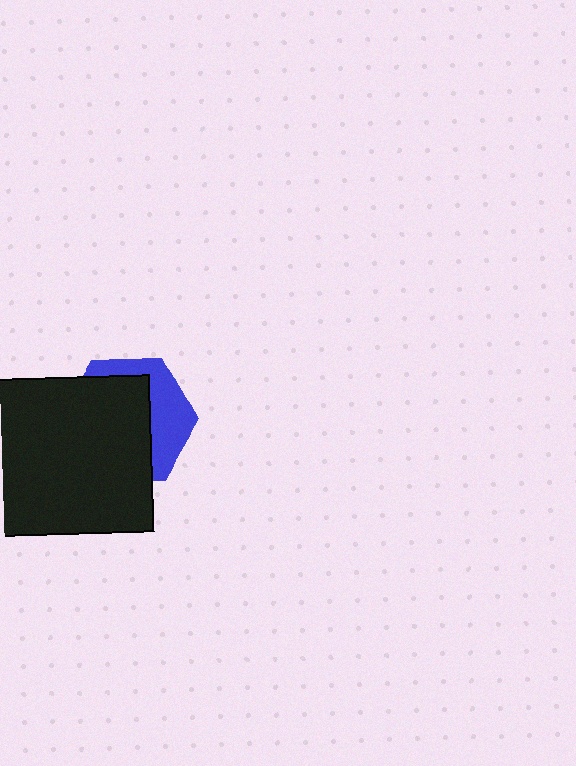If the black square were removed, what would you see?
You would see the complete blue hexagon.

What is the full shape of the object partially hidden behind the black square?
The partially hidden object is a blue hexagon.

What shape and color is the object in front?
The object in front is a black square.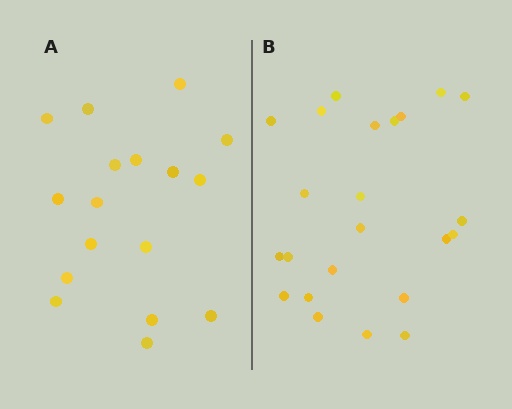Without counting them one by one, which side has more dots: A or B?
Region B (the right region) has more dots.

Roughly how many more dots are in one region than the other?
Region B has about 6 more dots than region A.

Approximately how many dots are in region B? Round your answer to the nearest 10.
About 20 dots. (The exact count is 23, which rounds to 20.)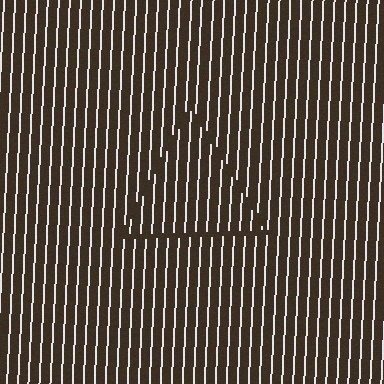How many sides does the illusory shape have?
3 sides — the line-ends trace a triangle.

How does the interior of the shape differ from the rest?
The interior of the shape contains the same grating, shifted by half a period — the contour is defined by the phase discontinuity where line-ends from the inner and outer gratings abut.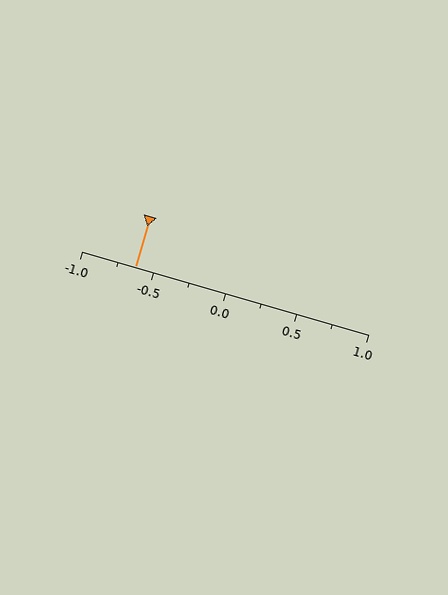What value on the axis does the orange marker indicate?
The marker indicates approximately -0.62.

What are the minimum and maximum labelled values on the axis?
The axis runs from -1.0 to 1.0.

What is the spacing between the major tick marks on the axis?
The major ticks are spaced 0.5 apart.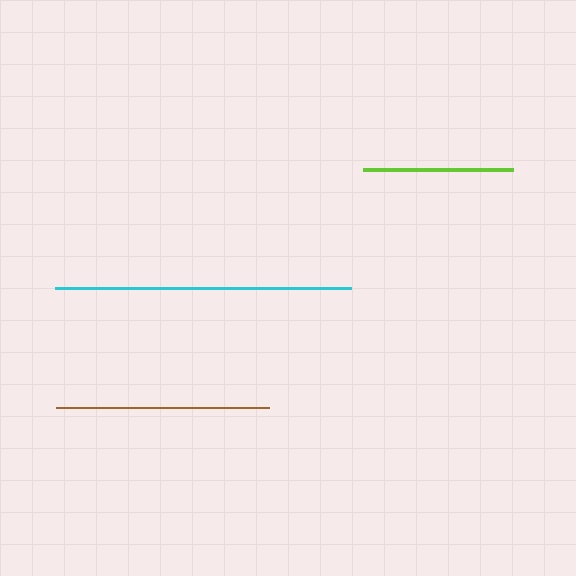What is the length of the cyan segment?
The cyan segment is approximately 297 pixels long.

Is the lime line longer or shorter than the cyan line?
The cyan line is longer than the lime line.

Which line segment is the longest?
The cyan line is the longest at approximately 297 pixels.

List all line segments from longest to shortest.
From longest to shortest: cyan, brown, lime.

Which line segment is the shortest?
The lime line is the shortest at approximately 150 pixels.